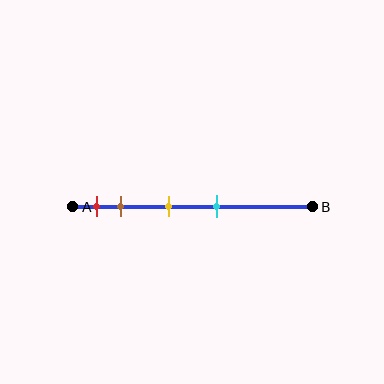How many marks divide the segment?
There are 4 marks dividing the segment.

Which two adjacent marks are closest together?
The red and brown marks are the closest adjacent pair.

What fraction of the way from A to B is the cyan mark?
The cyan mark is approximately 60% (0.6) of the way from A to B.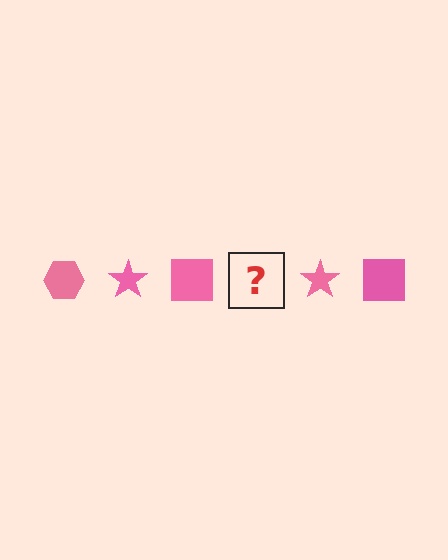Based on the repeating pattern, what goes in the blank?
The blank should be a pink hexagon.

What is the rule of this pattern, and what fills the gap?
The rule is that the pattern cycles through hexagon, star, square shapes in pink. The gap should be filled with a pink hexagon.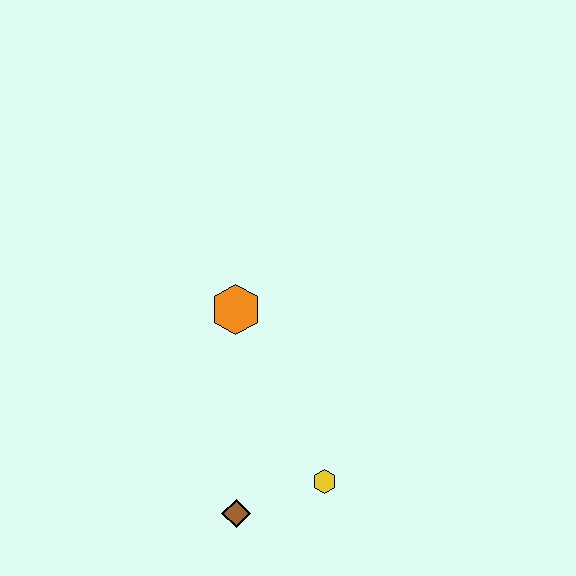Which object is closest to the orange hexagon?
The yellow hexagon is closest to the orange hexagon.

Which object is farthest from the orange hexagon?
The brown diamond is farthest from the orange hexagon.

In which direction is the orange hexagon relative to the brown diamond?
The orange hexagon is above the brown diamond.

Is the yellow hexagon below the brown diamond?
No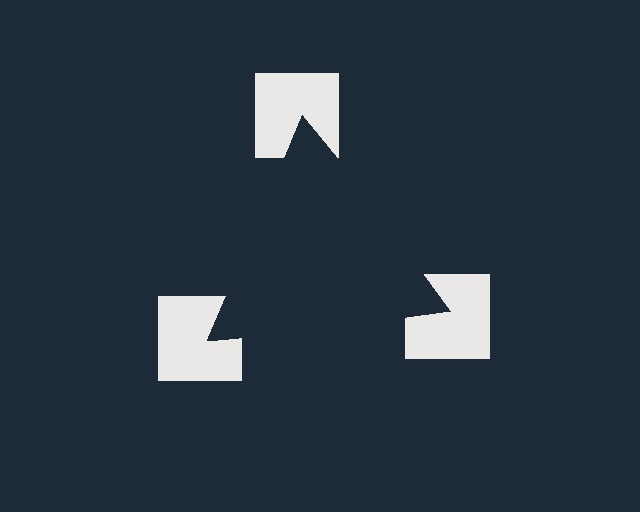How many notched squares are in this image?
There are 3 — one at each vertex of the illusory triangle.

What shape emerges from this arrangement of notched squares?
An illusory triangle — its edges are inferred from the aligned wedge cuts in the notched squares, not physically drawn.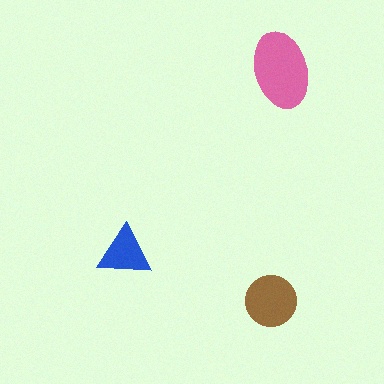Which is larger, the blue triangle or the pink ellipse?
The pink ellipse.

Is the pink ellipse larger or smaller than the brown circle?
Larger.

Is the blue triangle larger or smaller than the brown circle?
Smaller.